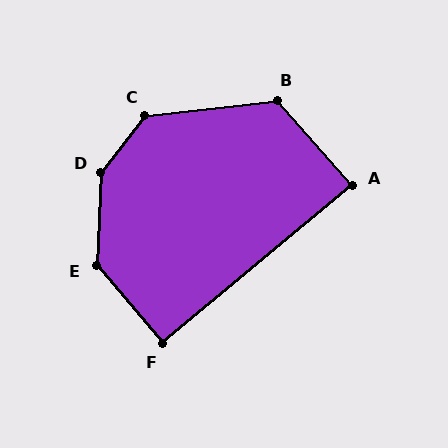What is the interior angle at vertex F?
Approximately 91 degrees (approximately right).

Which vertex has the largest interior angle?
D, at approximately 144 degrees.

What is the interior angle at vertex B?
Approximately 125 degrees (obtuse).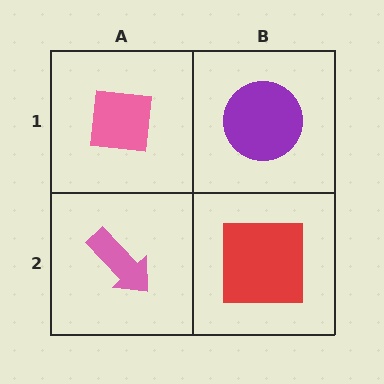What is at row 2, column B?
A red square.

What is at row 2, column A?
A pink arrow.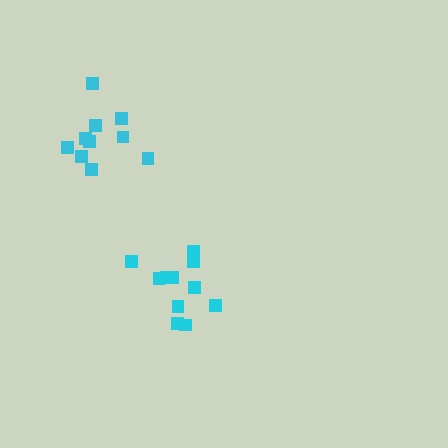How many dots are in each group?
Group 1: 11 dots, Group 2: 11 dots (22 total).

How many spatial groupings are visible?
There are 2 spatial groupings.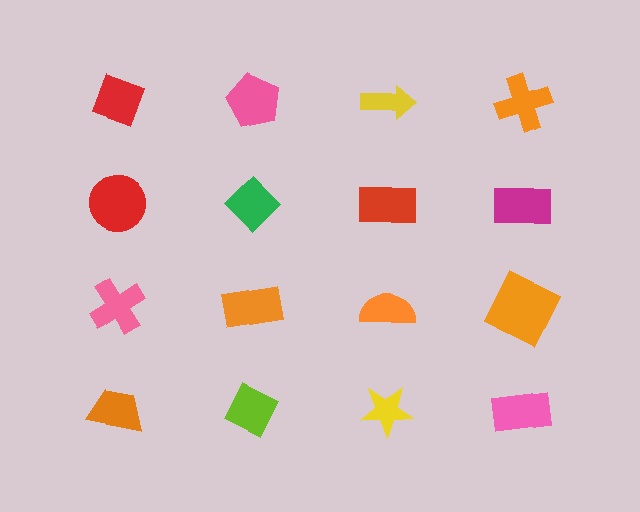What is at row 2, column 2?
A green diamond.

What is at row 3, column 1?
A pink cross.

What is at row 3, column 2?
An orange rectangle.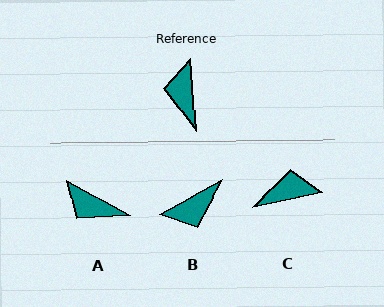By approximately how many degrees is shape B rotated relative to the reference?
Approximately 114 degrees counter-clockwise.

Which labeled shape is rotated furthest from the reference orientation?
B, about 114 degrees away.